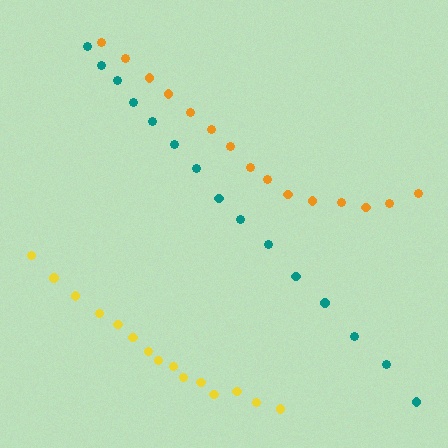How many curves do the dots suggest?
There are 3 distinct paths.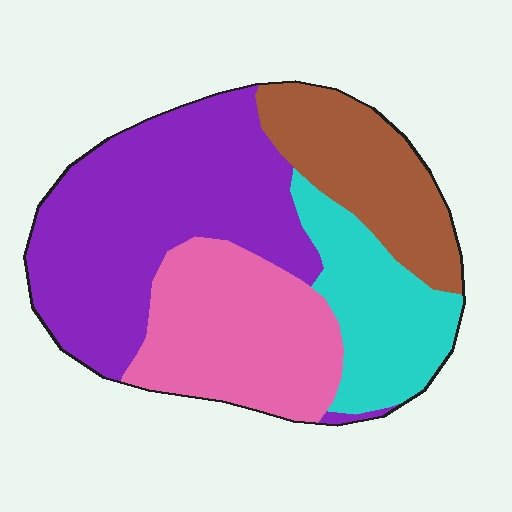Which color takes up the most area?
Purple, at roughly 40%.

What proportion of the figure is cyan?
Cyan takes up between a sixth and a third of the figure.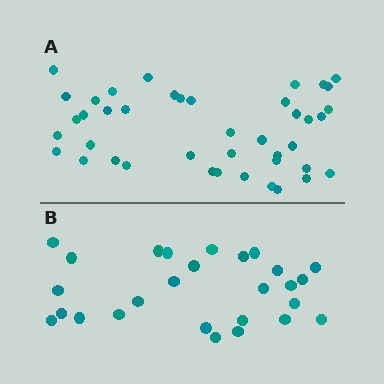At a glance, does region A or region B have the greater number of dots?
Region A (the top region) has more dots.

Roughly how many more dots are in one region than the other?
Region A has approximately 15 more dots than region B.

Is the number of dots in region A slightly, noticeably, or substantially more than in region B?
Region A has substantially more. The ratio is roughly 1.6 to 1.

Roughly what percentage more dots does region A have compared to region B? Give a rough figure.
About 55% more.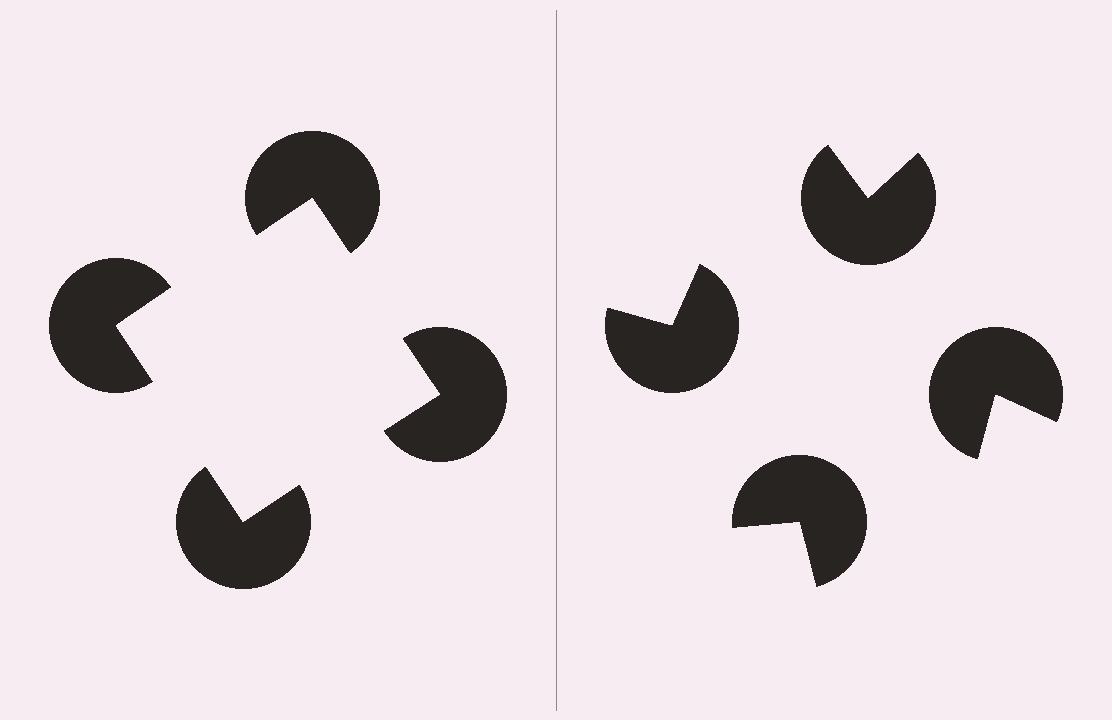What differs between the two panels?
The pac-man discs are positioned identically on both sides; only the wedge orientations differ. On the left they align to a square; on the right they are misaligned.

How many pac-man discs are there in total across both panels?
8 — 4 on each side.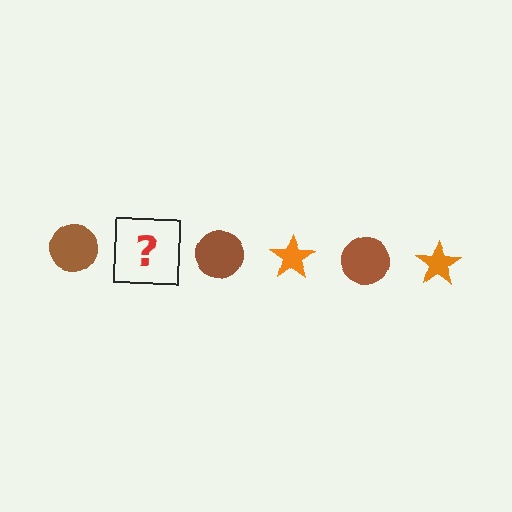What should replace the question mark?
The question mark should be replaced with an orange star.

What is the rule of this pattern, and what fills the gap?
The rule is that the pattern alternates between brown circle and orange star. The gap should be filled with an orange star.